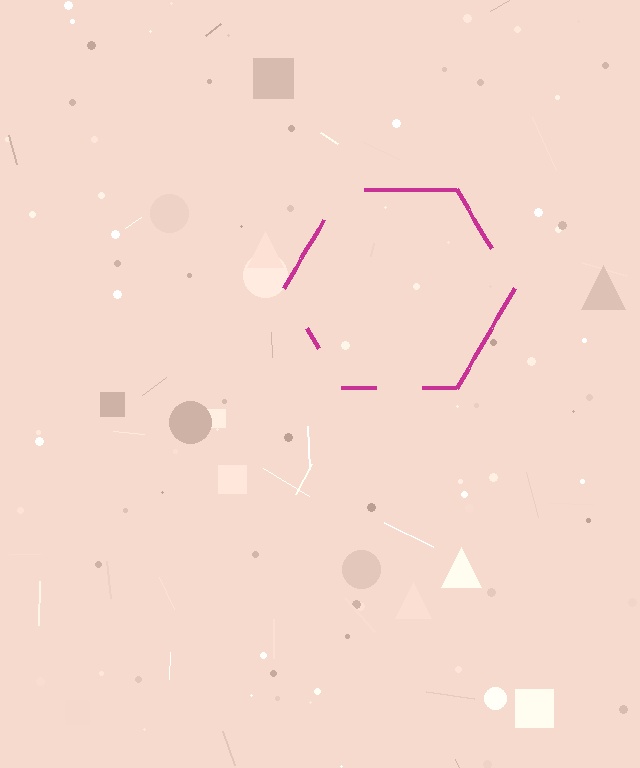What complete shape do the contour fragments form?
The contour fragments form a hexagon.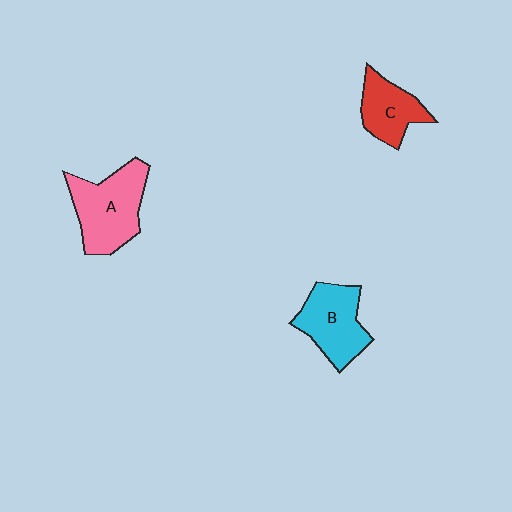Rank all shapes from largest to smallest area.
From largest to smallest: A (pink), B (cyan), C (red).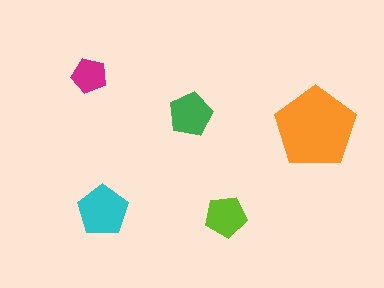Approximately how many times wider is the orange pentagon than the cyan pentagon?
About 1.5 times wider.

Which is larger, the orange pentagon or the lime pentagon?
The orange one.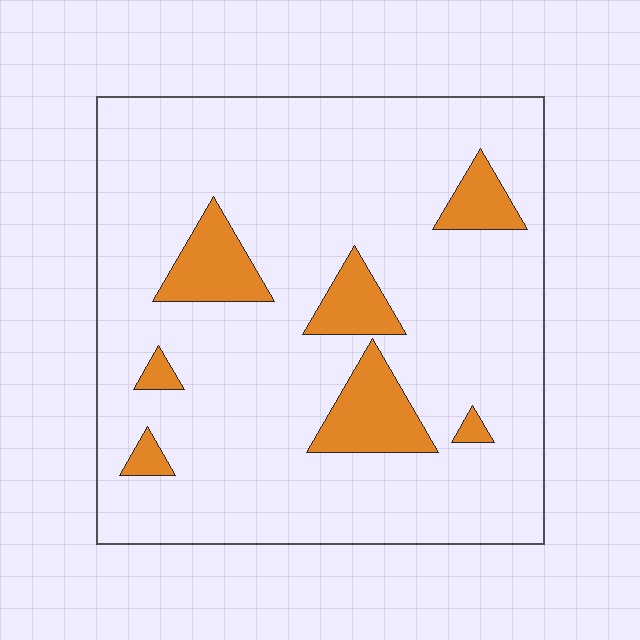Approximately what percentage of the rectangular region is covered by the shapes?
Approximately 15%.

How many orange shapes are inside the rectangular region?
7.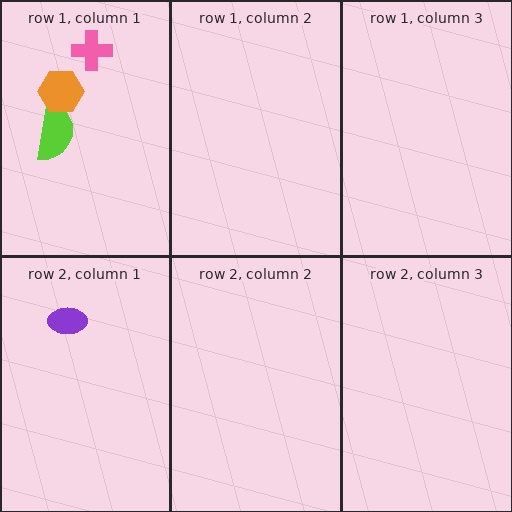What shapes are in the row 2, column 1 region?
The purple ellipse.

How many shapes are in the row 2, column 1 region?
1.